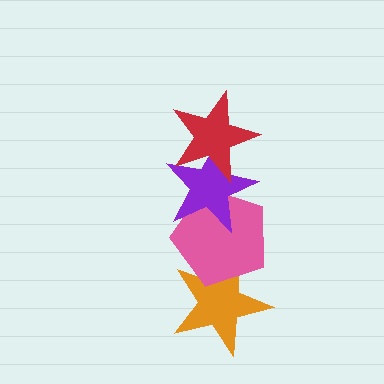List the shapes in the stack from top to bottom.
From top to bottom: the red star, the purple star, the pink pentagon, the orange star.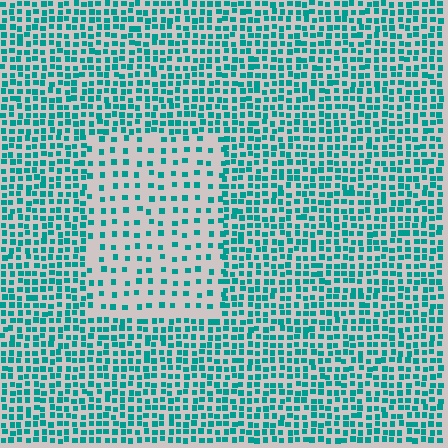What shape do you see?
I see a rectangle.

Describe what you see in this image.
The image contains small teal elements arranged at two different densities. A rectangle-shaped region is visible where the elements are less densely packed than the surrounding area.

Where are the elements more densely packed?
The elements are more densely packed outside the rectangle boundary.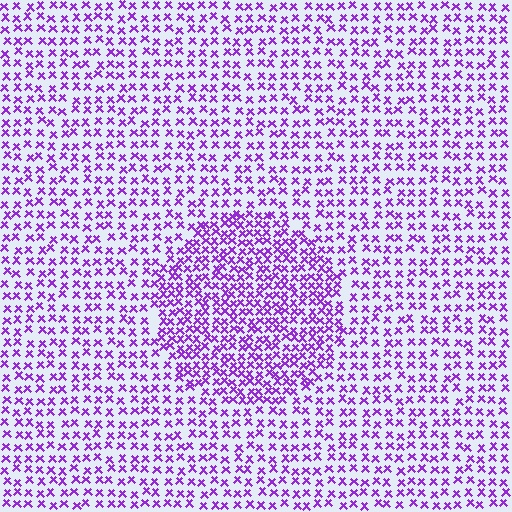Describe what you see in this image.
The image contains small purple elements arranged at two different densities. A circle-shaped region is visible where the elements are more densely packed than the surrounding area.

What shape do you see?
I see a circle.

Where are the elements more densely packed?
The elements are more densely packed inside the circle boundary.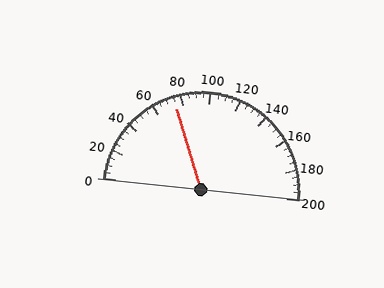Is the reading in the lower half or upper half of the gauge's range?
The reading is in the lower half of the range (0 to 200).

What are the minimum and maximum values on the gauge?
The gauge ranges from 0 to 200.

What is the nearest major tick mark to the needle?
The nearest major tick mark is 80.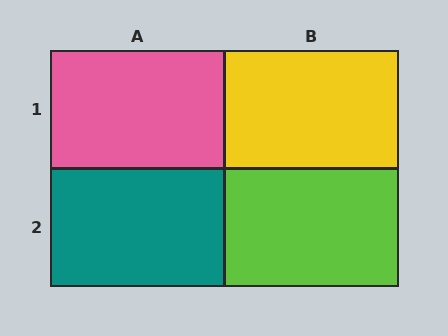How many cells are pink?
1 cell is pink.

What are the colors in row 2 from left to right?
Teal, lime.